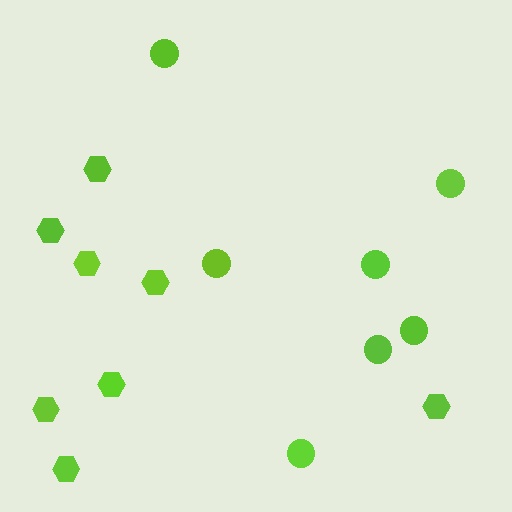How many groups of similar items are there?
There are 2 groups: one group of circles (7) and one group of hexagons (8).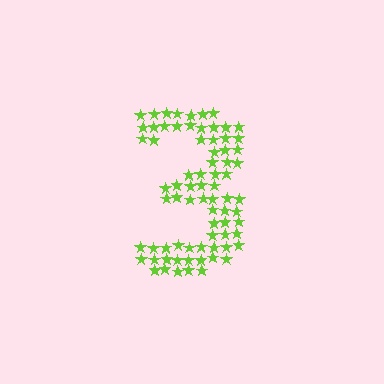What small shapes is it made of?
It is made of small stars.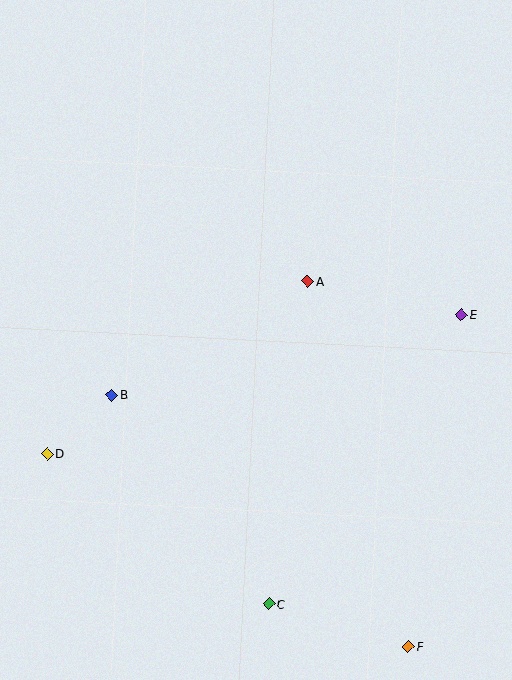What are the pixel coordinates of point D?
Point D is at (47, 454).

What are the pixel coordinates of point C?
Point C is at (269, 604).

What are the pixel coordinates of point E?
Point E is at (461, 315).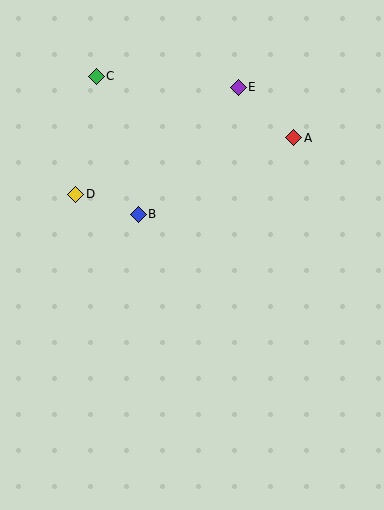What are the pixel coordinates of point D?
Point D is at (76, 194).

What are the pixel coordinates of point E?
Point E is at (238, 87).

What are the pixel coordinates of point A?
Point A is at (294, 138).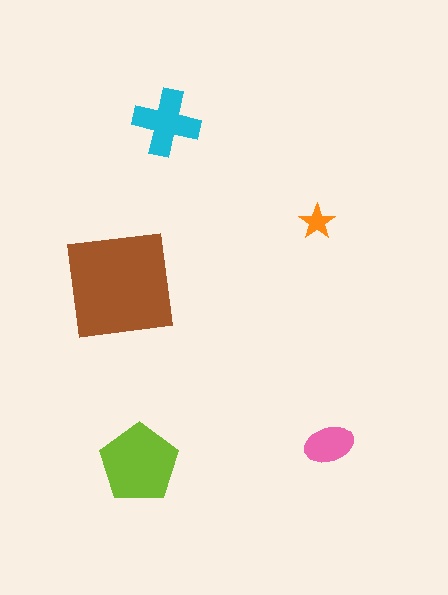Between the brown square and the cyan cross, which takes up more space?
The brown square.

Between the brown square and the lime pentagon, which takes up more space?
The brown square.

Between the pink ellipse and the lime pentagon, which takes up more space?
The lime pentagon.